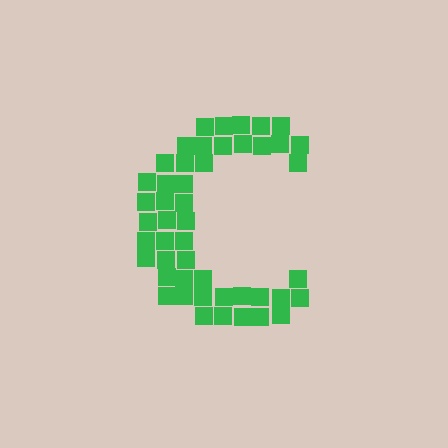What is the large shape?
The large shape is the letter C.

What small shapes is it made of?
It is made of small squares.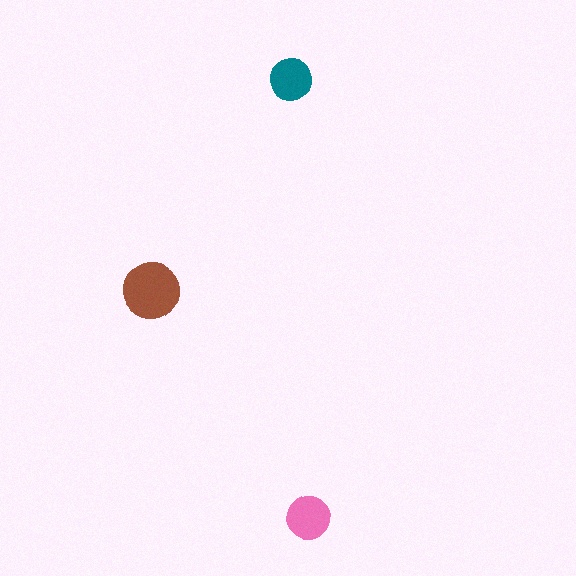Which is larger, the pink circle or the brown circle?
The brown one.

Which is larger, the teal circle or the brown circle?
The brown one.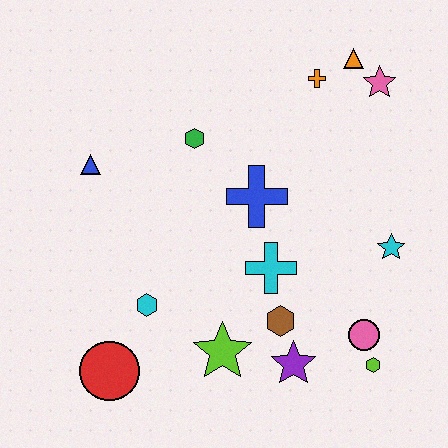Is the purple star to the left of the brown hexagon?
No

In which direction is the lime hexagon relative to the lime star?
The lime hexagon is to the right of the lime star.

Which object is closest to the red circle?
The cyan hexagon is closest to the red circle.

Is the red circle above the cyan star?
No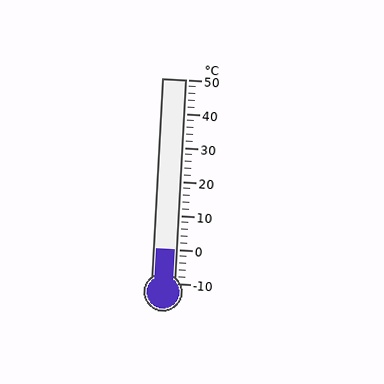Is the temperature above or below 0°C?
The temperature is at 0°C.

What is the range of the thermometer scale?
The thermometer scale ranges from -10°C to 50°C.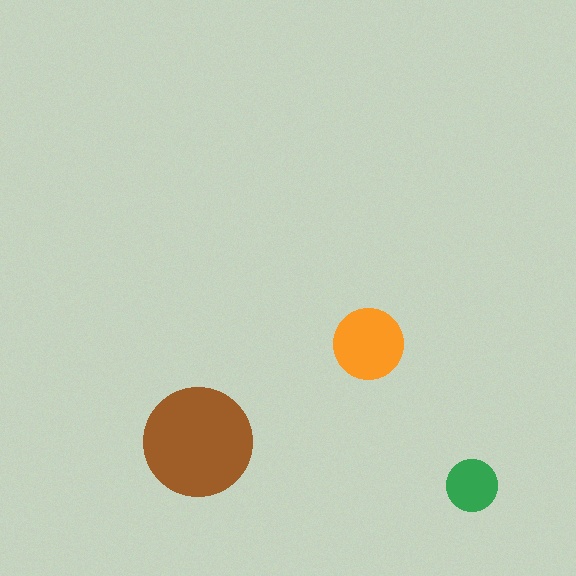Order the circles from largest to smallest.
the brown one, the orange one, the green one.